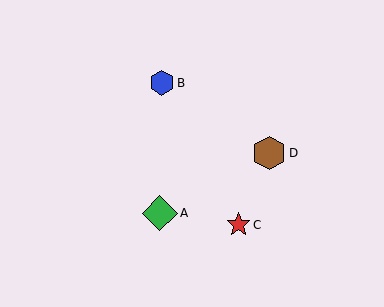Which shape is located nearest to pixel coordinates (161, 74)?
The blue hexagon (labeled B) at (162, 83) is nearest to that location.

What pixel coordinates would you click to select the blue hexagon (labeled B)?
Click at (162, 83) to select the blue hexagon B.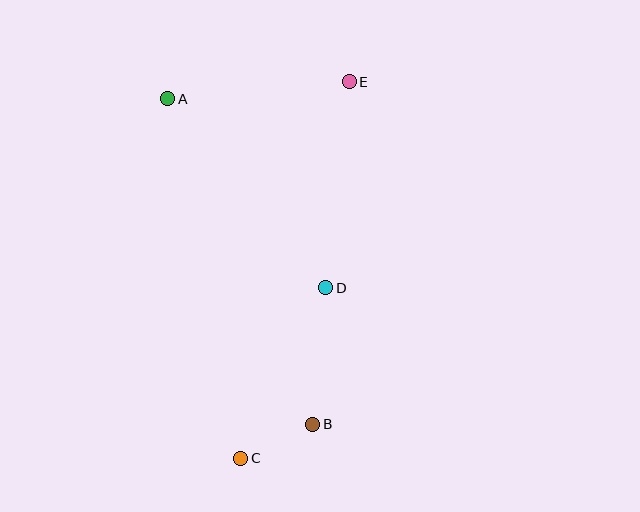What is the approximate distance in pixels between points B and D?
The distance between B and D is approximately 137 pixels.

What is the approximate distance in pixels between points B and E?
The distance between B and E is approximately 345 pixels.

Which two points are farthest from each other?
Points C and E are farthest from each other.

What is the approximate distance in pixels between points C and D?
The distance between C and D is approximately 190 pixels.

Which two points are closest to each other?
Points B and C are closest to each other.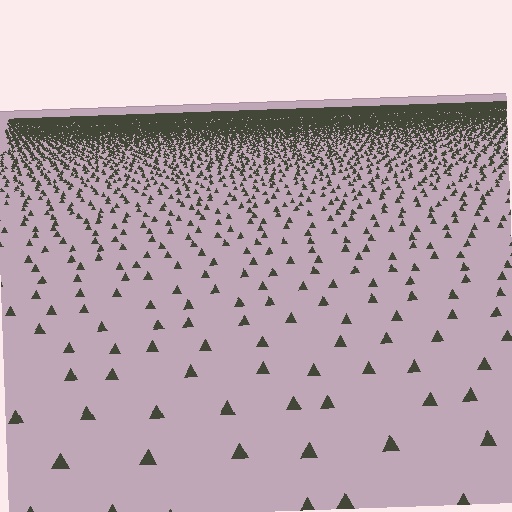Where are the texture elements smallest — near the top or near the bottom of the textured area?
Near the top.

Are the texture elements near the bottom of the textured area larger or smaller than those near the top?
Larger. Near the bottom, elements are closer to the viewer and appear at a bigger on-screen size.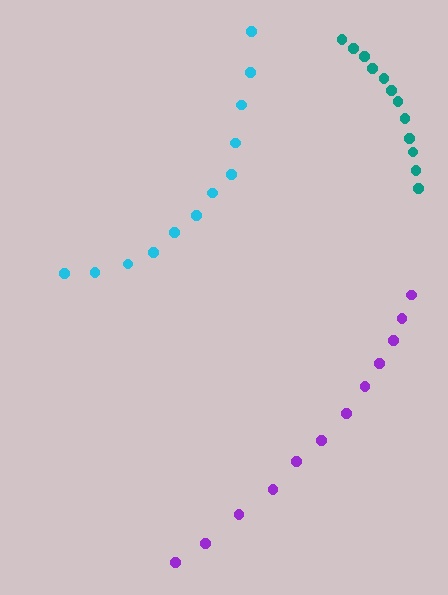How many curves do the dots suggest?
There are 3 distinct paths.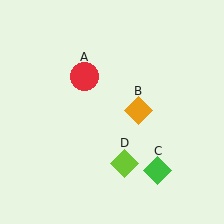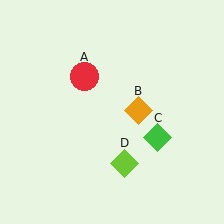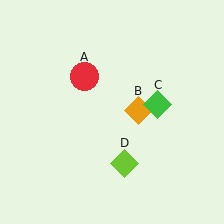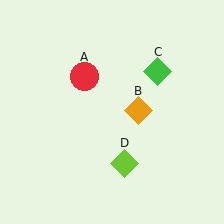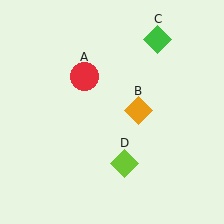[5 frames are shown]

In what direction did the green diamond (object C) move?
The green diamond (object C) moved up.